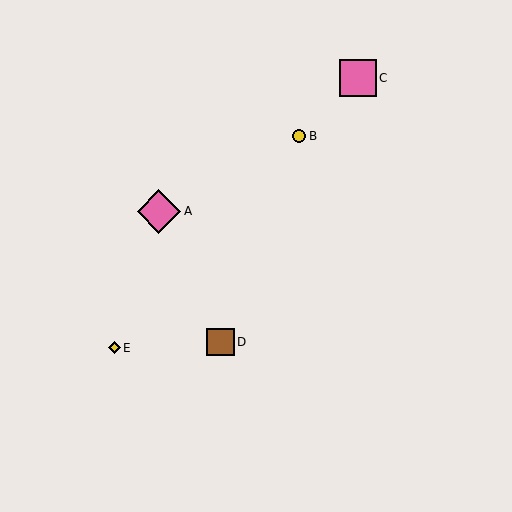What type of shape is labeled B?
Shape B is a yellow circle.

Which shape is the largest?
The pink diamond (labeled A) is the largest.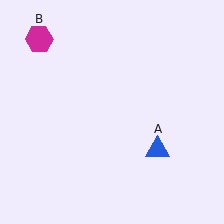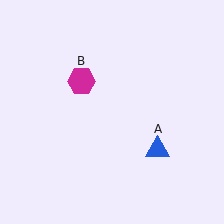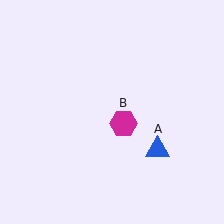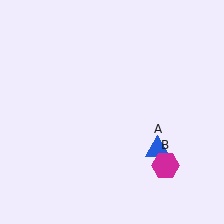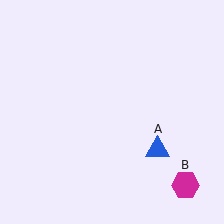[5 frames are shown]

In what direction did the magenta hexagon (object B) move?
The magenta hexagon (object B) moved down and to the right.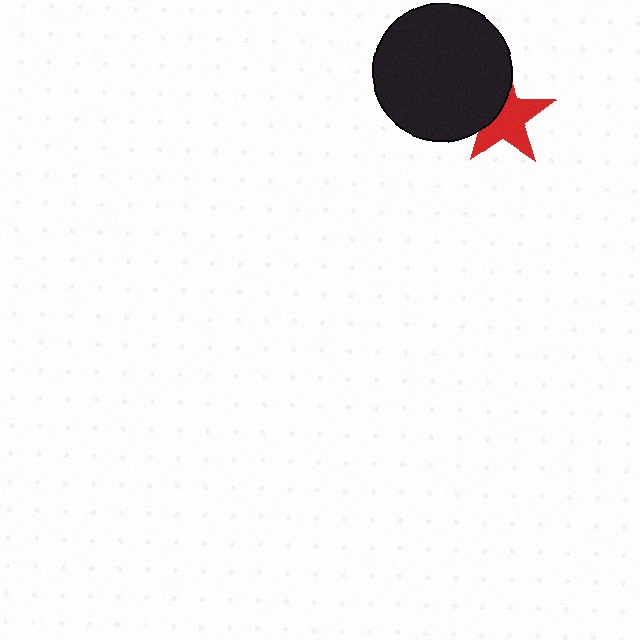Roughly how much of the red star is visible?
About half of it is visible (roughly 63%).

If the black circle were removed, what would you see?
You would see the complete red star.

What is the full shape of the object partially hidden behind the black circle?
The partially hidden object is a red star.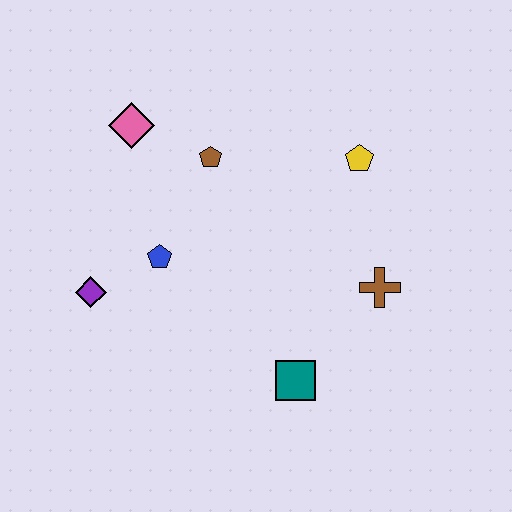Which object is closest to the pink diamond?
The brown pentagon is closest to the pink diamond.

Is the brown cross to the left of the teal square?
No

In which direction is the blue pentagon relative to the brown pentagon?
The blue pentagon is below the brown pentagon.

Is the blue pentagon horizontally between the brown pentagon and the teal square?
No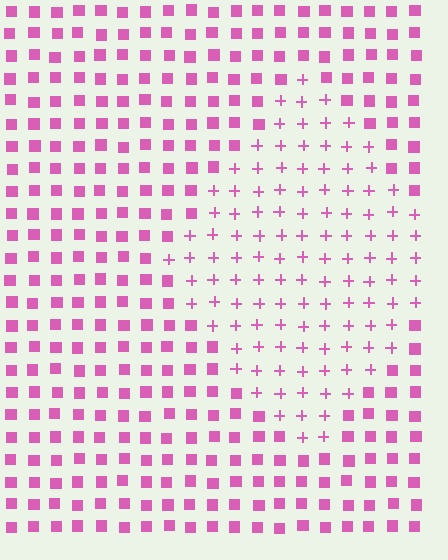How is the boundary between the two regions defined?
The boundary is defined by a change in element shape: plus signs inside vs. squares outside. All elements share the same color and spacing.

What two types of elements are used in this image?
The image uses plus signs inside the diamond region and squares outside it.